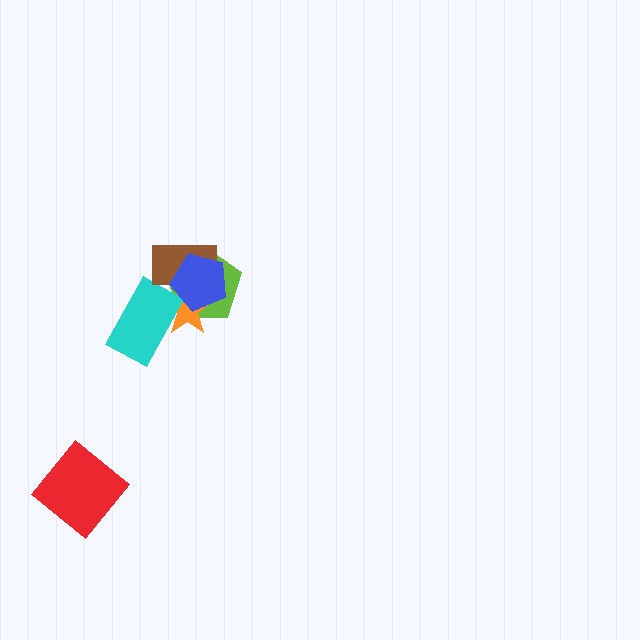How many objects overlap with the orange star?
4 objects overlap with the orange star.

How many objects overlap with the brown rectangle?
3 objects overlap with the brown rectangle.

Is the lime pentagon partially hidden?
Yes, it is partially covered by another shape.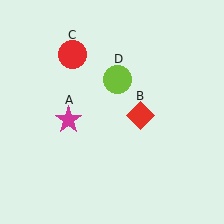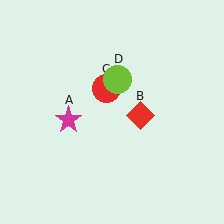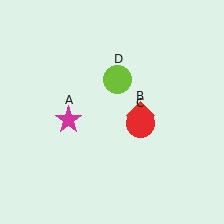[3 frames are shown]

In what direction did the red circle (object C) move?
The red circle (object C) moved down and to the right.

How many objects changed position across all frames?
1 object changed position: red circle (object C).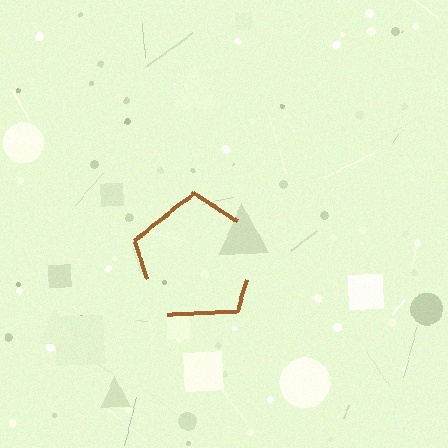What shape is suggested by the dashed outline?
The dashed outline suggests a pentagon.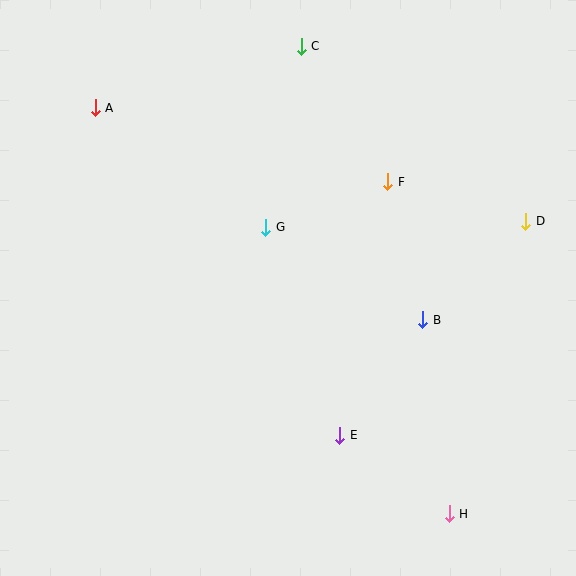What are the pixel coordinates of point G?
Point G is at (266, 227).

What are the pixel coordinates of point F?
Point F is at (388, 182).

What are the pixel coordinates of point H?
Point H is at (449, 514).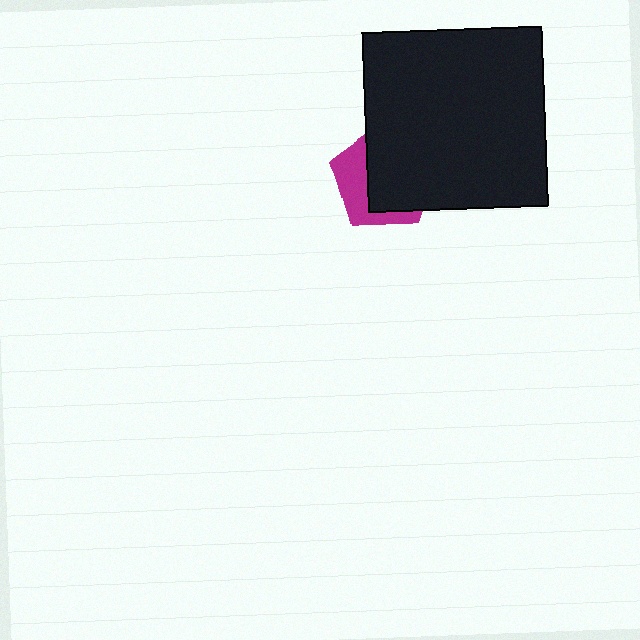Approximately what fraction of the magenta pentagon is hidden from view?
Roughly 64% of the magenta pentagon is hidden behind the black square.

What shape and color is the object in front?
The object in front is a black square.